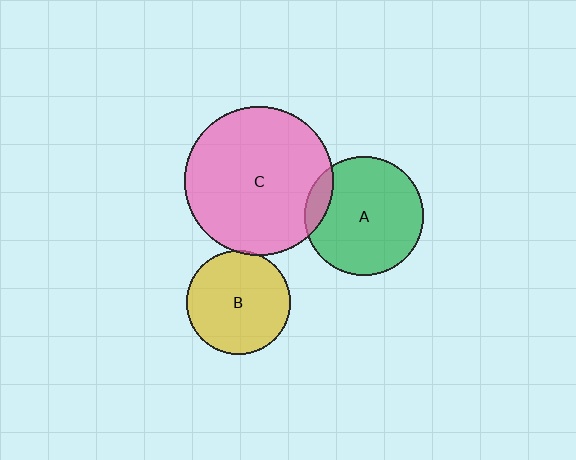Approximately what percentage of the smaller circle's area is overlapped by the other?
Approximately 10%.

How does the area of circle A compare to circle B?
Approximately 1.3 times.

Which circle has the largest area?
Circle C (pink).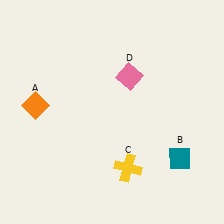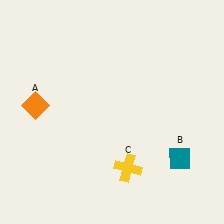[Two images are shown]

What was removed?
The pink diamond (D) was removed in Image 2.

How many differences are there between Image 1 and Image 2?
There is 1 difference between the two images.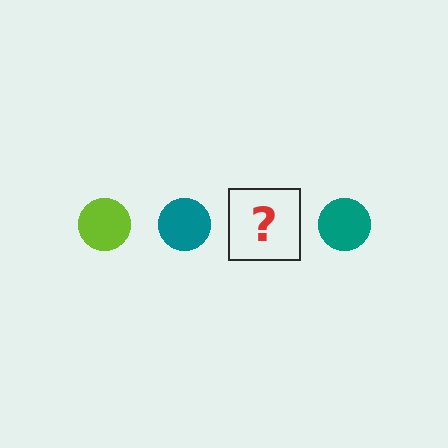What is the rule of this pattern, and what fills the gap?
The rule is that the pattern cycles through lime, teal circles. The gap should be filled with a lime circle.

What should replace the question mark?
The question mark should be replaced with a lime circle.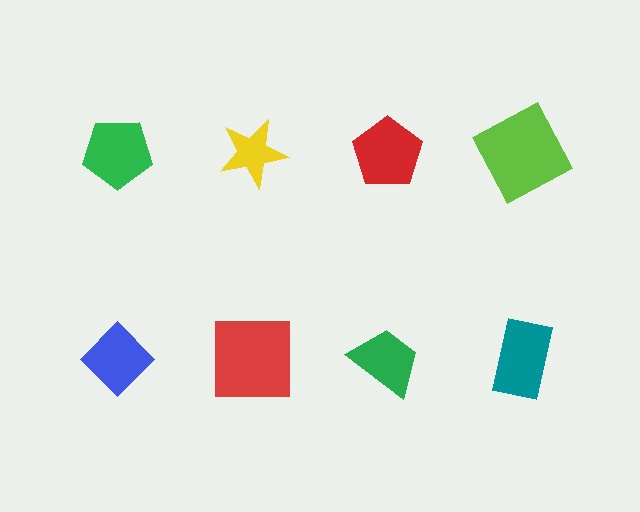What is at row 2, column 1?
A blue diamond.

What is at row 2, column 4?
A teal rectangle.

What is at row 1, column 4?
A lime square.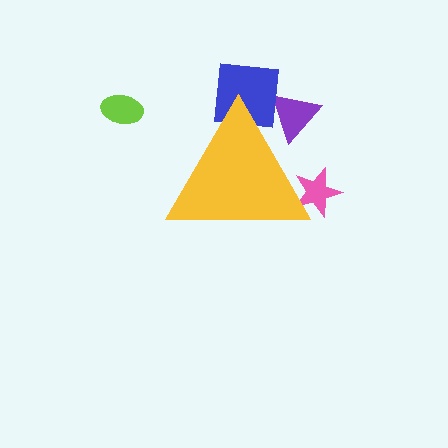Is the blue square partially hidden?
Yes, the blue square is partially hidden behind the yellow triangle.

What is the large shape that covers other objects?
A yellow triangle.